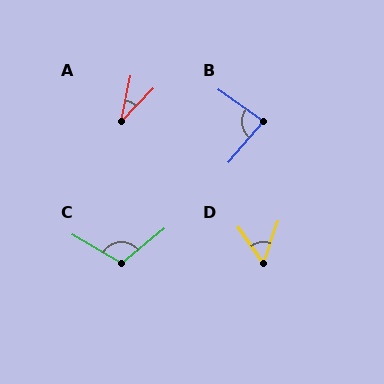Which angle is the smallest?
A, at approximately 32 degrees.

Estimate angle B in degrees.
Approximately 85 degrees.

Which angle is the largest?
C, at approximately 110 degrees.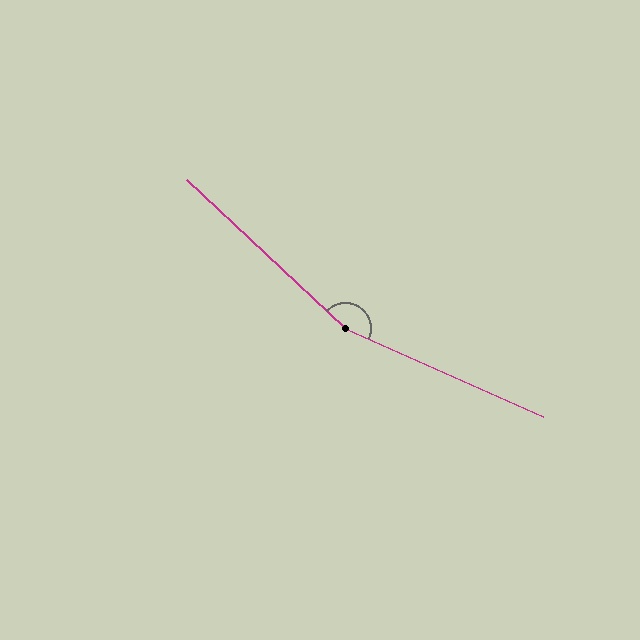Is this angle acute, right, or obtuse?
It is obtuse.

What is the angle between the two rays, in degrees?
Approximately 161 degrees.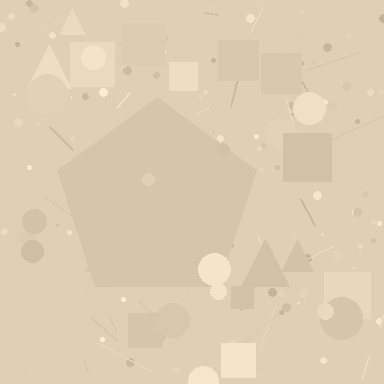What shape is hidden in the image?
A pentagon is hidden in the image.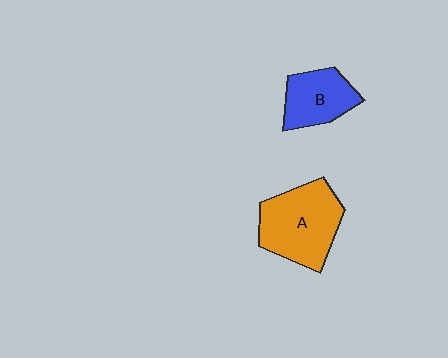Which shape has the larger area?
Shape A (orange).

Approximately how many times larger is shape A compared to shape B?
Approximately 1.6 times.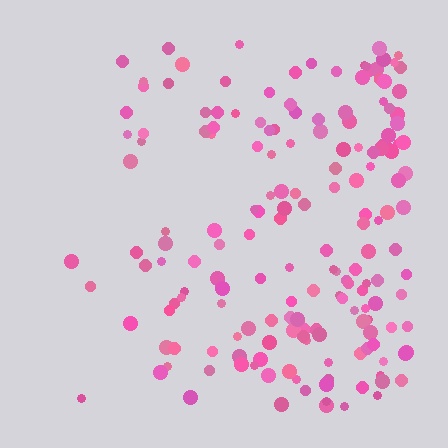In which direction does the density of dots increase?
From left to right, with the right side densest.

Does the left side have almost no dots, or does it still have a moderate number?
Still a moderate number, just noticeably fewer than the right.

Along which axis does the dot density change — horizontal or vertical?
Horizontal.